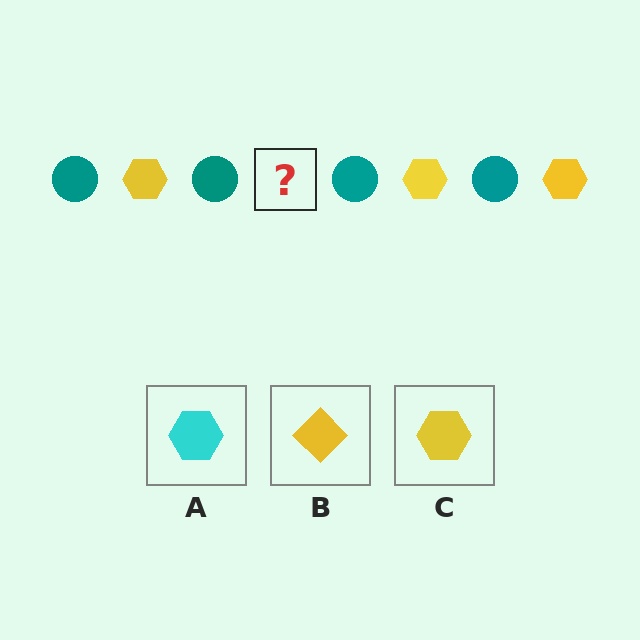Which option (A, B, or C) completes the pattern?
C.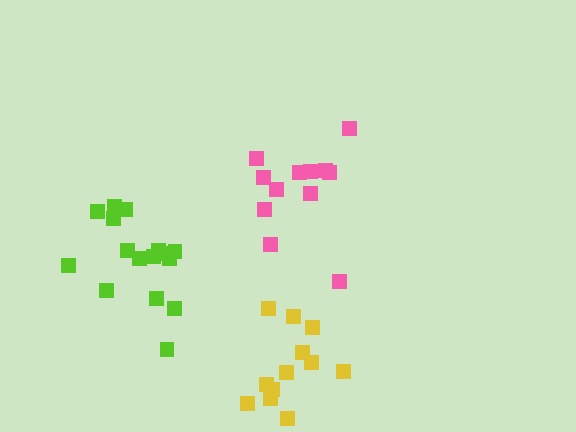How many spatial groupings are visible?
There are 3 spatial groupings.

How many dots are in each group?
Group 1: 16 dots, Group 2: 12 dots, Group 3: 12 dots (40 total).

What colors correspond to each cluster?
The clusters are colored: lime, pink, yellow.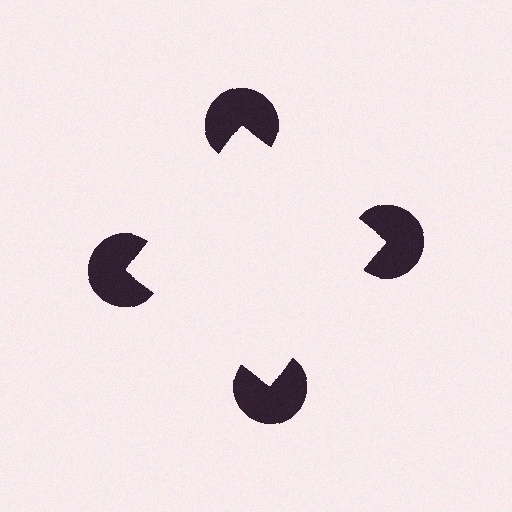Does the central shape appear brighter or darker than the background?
It typically appears slightly brighter than the background, even though no actual brightness change is drawn.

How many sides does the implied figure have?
4 sides.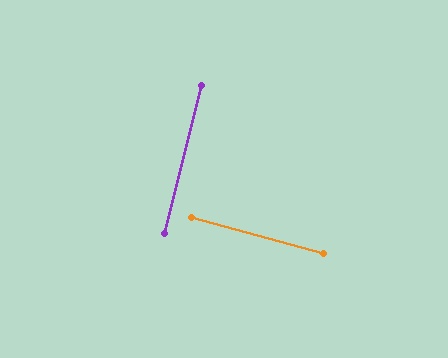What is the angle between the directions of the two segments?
Approximately 89 degrees.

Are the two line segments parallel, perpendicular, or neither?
Perpendicular — they meet at approximately 89°.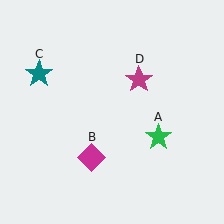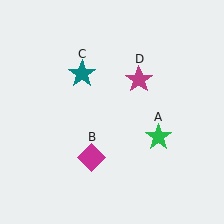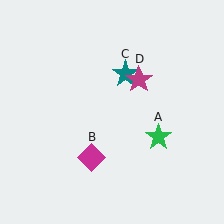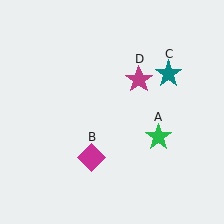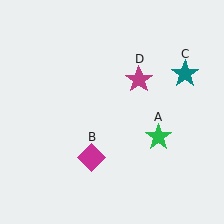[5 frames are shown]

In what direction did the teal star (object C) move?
The teal star (object C) moved right.